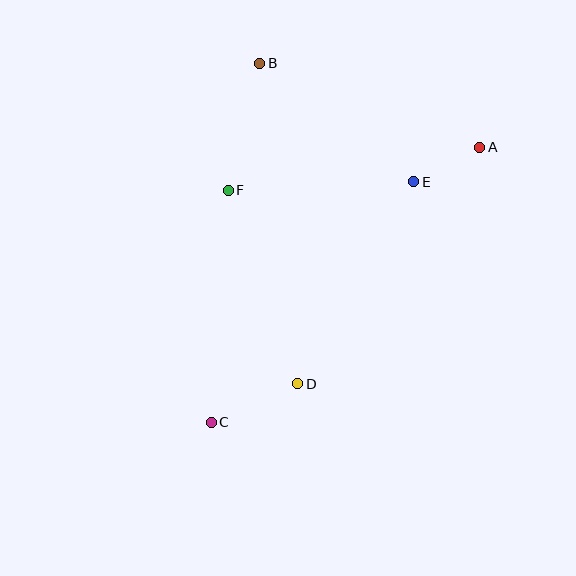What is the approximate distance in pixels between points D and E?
The distance between D and E is approximately 233 pixels.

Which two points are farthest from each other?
Points A and C are farthest from each other.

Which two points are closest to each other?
Points A and E are closest to each other.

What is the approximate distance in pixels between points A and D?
The distance between A and D is approximately 298 pixels.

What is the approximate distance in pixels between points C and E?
The distance between C and E is approximately 314 pixels.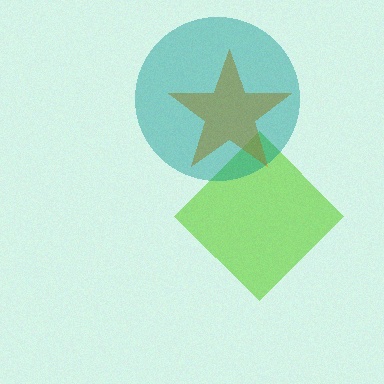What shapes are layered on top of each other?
The layered shapes are: a lime diamond, an orange star, a teal circle.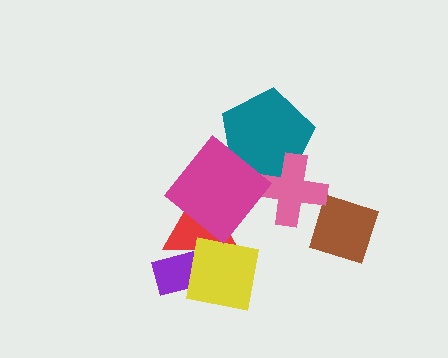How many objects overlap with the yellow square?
2 objects overlap with the yellow square.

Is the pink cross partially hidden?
No, no other shape covers it.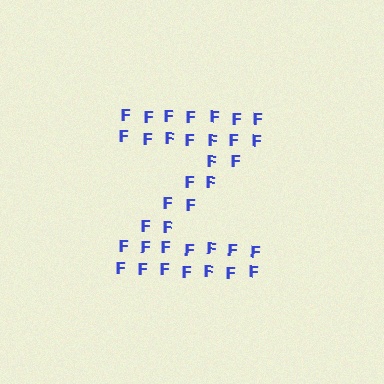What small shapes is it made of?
It is made of small letter F's.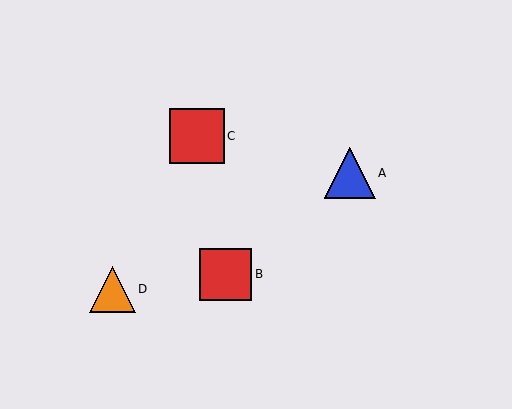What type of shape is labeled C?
Shape C is a red square.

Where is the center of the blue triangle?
The center of the blue triangle is at (350, 173).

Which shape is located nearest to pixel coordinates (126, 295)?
The orange triangle (labeled D) at (112, 289) is nearest to that location.